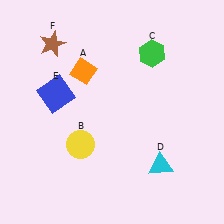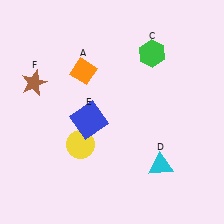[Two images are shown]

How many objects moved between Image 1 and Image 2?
2 objects moved between the two images.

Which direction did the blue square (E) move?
The blue square (E) moved right.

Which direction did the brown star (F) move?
The brown star (F) moved down.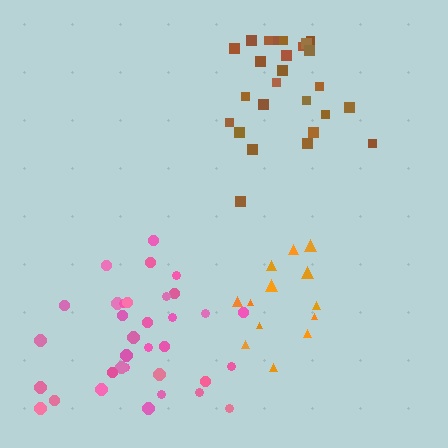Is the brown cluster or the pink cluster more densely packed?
Pink.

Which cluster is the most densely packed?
Orange.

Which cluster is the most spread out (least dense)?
Brown.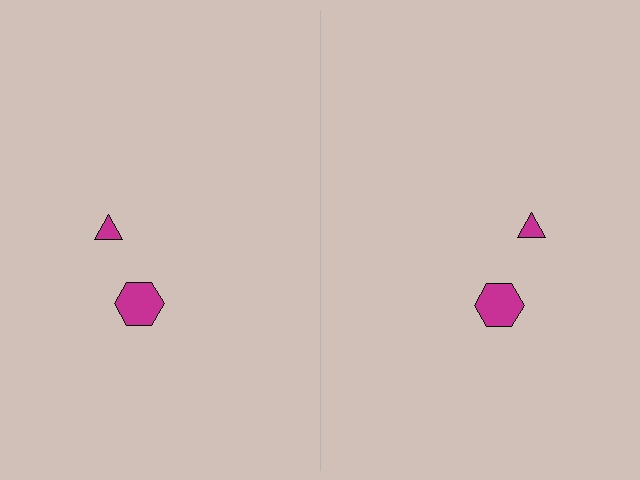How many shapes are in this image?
There are 4 shapes in this image.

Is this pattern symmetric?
Yes, this pattern has bilateral (reflection) symmetry.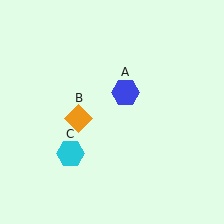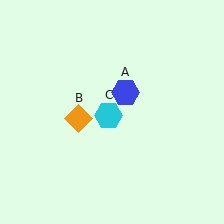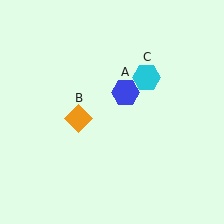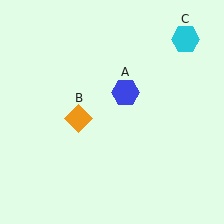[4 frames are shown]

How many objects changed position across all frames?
1 object changed position: cyan hexagon (object C).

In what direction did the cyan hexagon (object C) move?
The cyan hexagon (object C) moved up and to the right.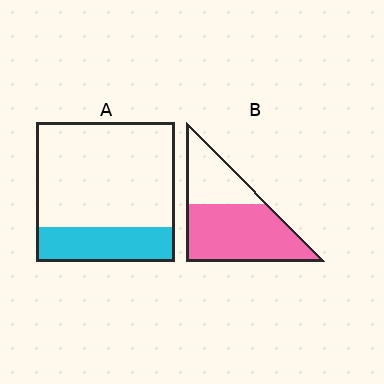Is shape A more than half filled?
No.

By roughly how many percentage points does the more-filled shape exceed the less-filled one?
By roughly 40 percentage points (B over A).